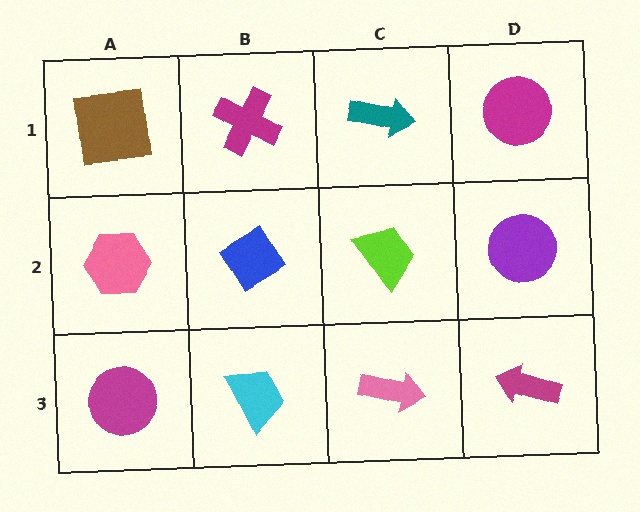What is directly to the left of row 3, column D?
A pink arrow.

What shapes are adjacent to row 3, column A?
A pink hexagon (row 2, column A), a cyan trapezoid (row 3, column B).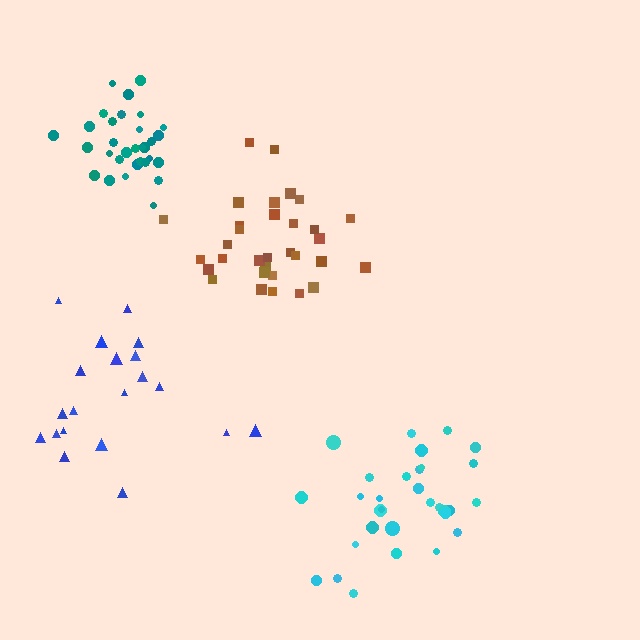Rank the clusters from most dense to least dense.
teal, brown, cyan, blue.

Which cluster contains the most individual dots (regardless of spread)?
Brown (33).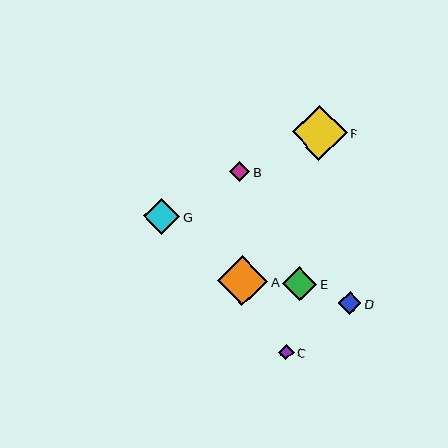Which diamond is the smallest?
Diamond C is the smallest with a size of approximately 15 pixels.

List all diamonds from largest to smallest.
From largest to smallest: F, A, G, E, D, B, C.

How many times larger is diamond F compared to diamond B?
Diamond F is approximately 2.8 times the size of diamond B.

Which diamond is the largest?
Diamond F is the largest with a size of approximately 55 pixels.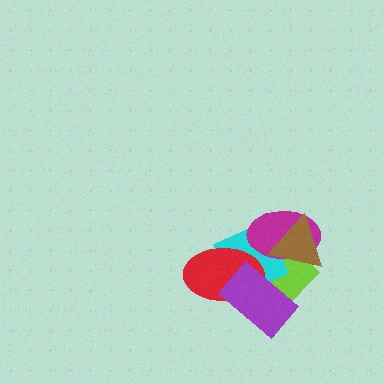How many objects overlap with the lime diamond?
5 objects overlap with the lime diamond.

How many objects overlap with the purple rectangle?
3 objects overlap with the purple rectangle.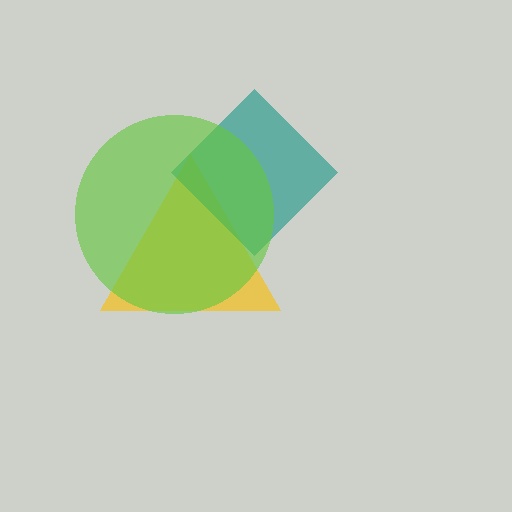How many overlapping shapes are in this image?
There are 3 overlapping shapes in the image.